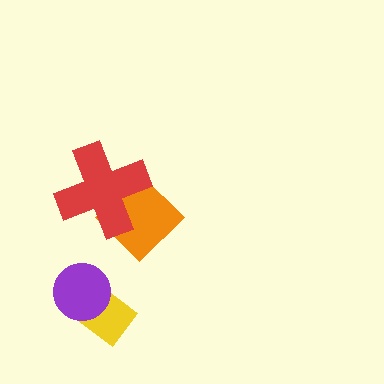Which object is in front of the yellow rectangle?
The purple circle is in front of the yellow rectangle.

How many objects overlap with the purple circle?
1 object overlaps with the purple circle.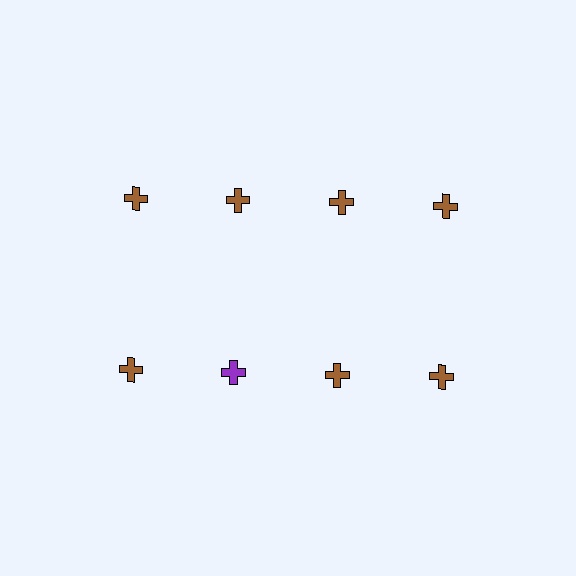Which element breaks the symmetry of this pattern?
The purple cross in the second row, second from left column breaks the symmetry. All other shapes are brown crosses.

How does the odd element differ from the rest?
It has a different color: purple instead of brown.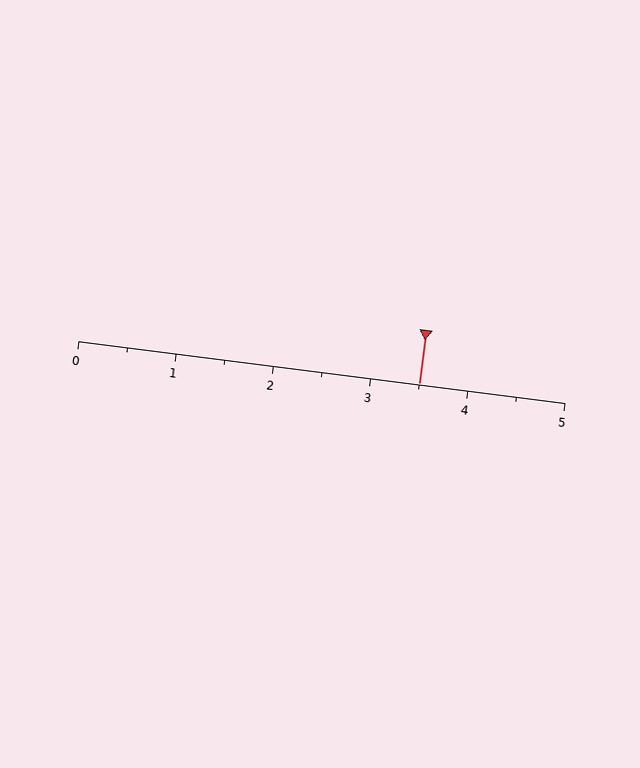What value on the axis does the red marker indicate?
The marker indicates approximately 3.5.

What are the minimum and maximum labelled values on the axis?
The axis runs from 0 to 5.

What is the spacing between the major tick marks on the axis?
The major ticks are spaced 1 apart.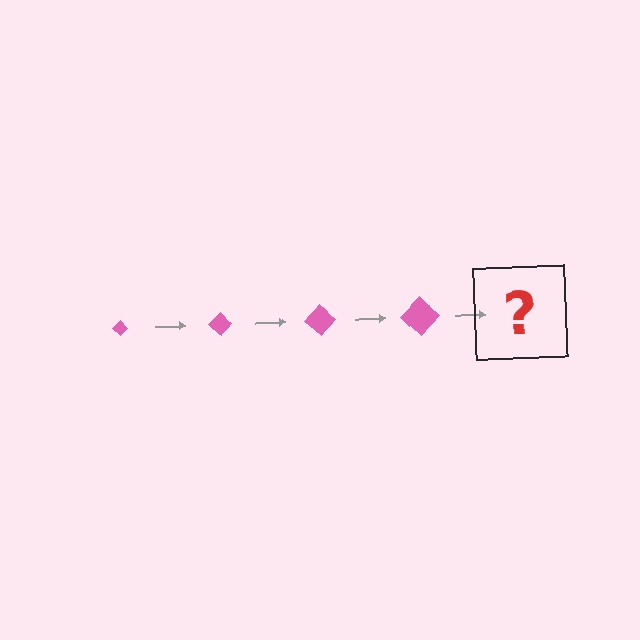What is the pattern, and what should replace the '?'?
The pattern is that the diamond gets progressively larger each step. The '?' should be a pink diamond, larger than the previous one.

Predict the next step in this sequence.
The next step is a pink diamond, larger than the previous one.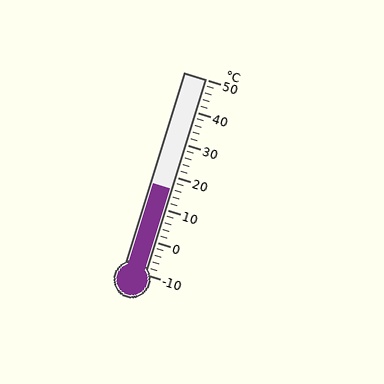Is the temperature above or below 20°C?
The temperature is below 20°C.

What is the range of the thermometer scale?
The thermometer scale ranges from -10°C to 50°C.